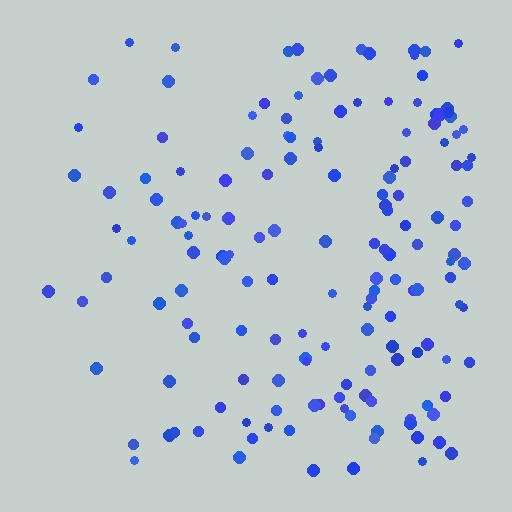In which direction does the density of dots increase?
From left to right, with the right side densest.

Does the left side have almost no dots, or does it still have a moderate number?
Still a moderate number, just noticeably fewer than the right.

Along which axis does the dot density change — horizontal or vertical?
Horizontal.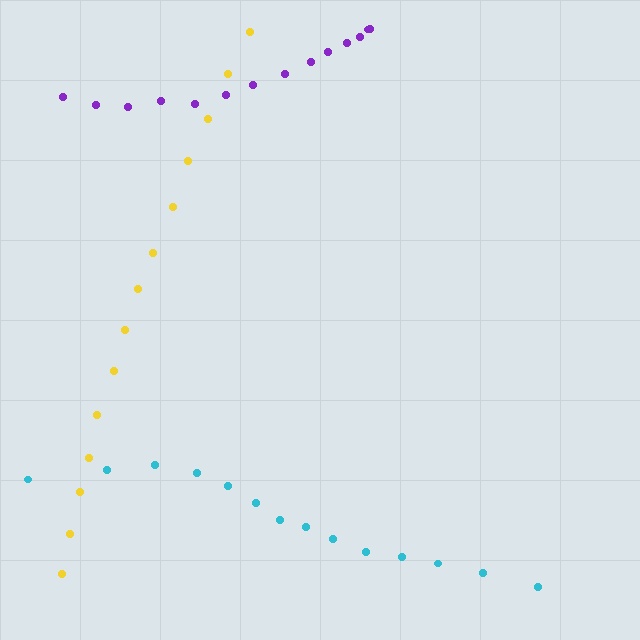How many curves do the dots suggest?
There are 3 distinct paths.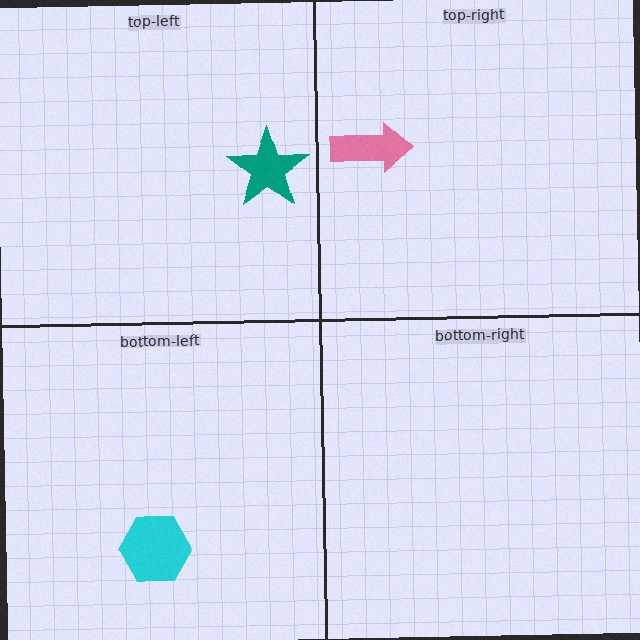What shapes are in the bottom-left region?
The cyan hexagon.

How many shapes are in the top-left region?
1.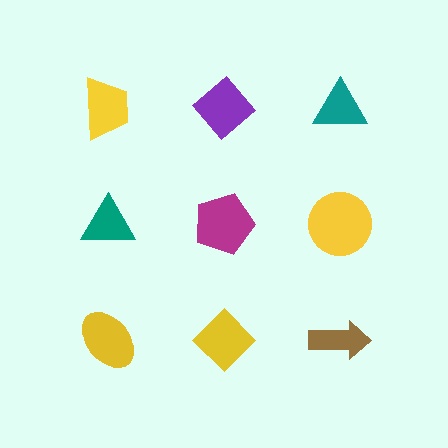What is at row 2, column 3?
A yellow circle.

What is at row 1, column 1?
A yellow trapezoid.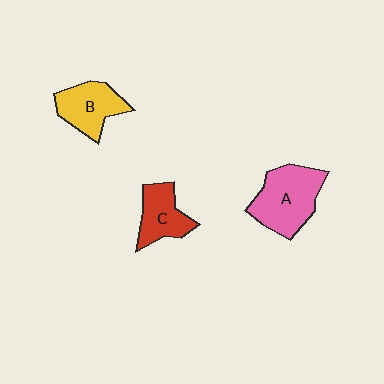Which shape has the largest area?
Shape A (pink).